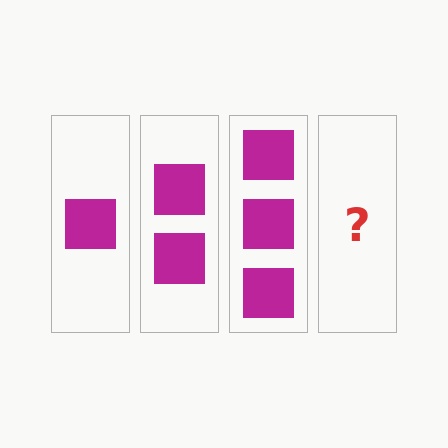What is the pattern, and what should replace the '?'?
The pattern is that each step adds one more square. The '?' should be 4 squares.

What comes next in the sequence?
The next element should be 4 squares.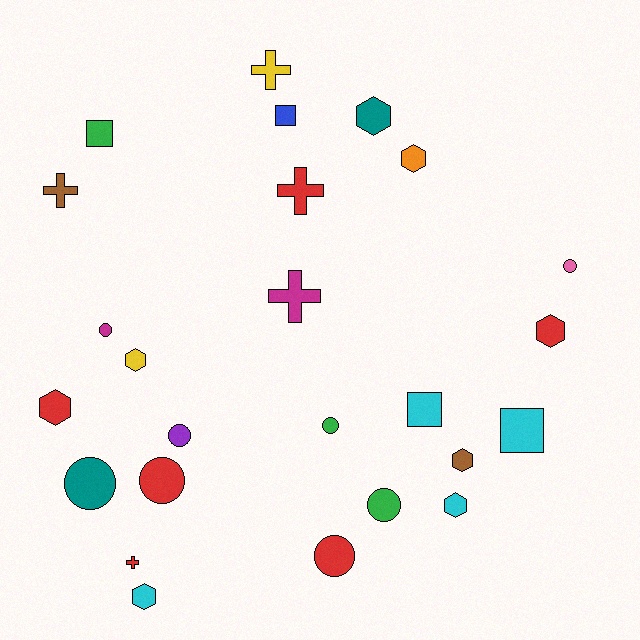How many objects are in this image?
There are 25 objects.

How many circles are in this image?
There are 8 circles.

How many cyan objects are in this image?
There are 4 cyan objects.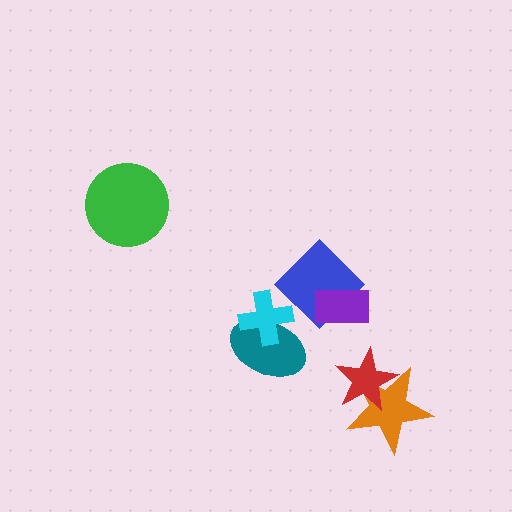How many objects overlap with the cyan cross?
2 objects overlap with the cyan cross.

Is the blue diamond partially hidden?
Yes, it is partially covered by another shape.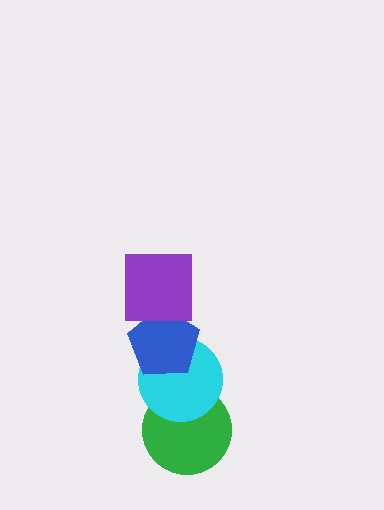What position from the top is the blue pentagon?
The blue pentagon is 2nd from the top.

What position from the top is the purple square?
The purple square is 1st from the top.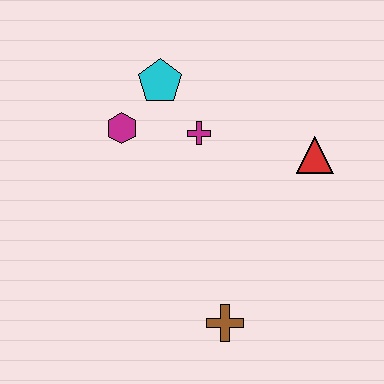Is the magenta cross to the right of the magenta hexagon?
Yes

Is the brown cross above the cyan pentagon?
No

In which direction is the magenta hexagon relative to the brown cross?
The magenta hexagon is above the brown cross.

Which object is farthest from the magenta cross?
The brown cross is farthest from the magenta cross.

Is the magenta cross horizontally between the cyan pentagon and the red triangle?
Yes